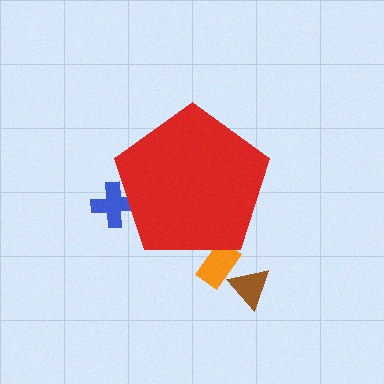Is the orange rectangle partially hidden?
Yes, the orange rectangle is partially hidden behind the red pentagon.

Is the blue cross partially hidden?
Yes, the blue cross is partially hidden behind the red pentagon.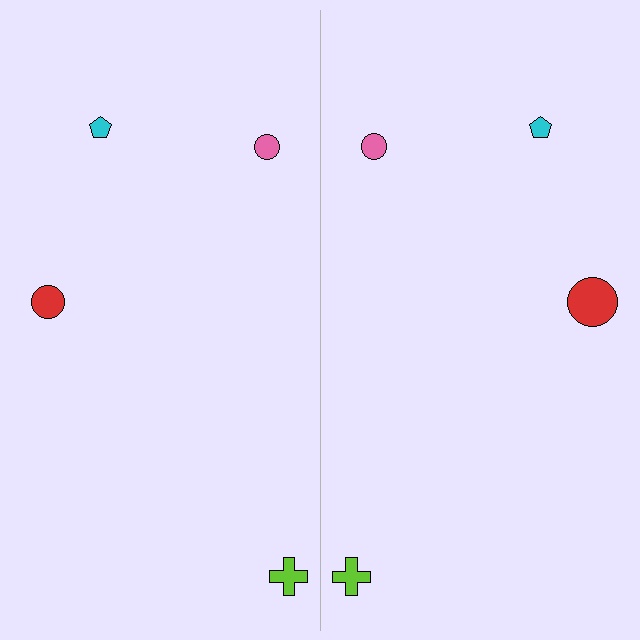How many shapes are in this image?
There are 8 shapes in this image.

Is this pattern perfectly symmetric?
No, the pattern is not perfectly symmetric. The red circle on the right side has a different size than its mirror counterpart.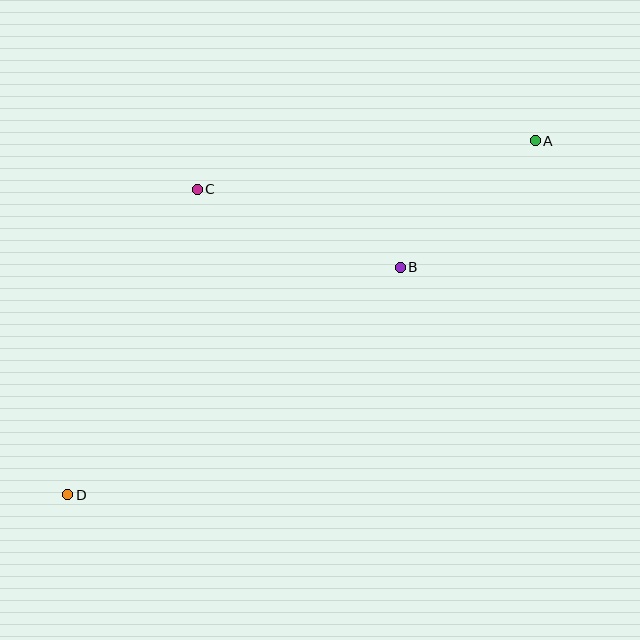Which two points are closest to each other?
Points A and B are closest to each other.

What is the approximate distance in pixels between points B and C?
The distance between B and C is approximately 218 pixels.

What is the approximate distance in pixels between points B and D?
The distance between B and D is approximately 403 pixels.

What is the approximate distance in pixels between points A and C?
The distance between A and C is approximately 341 pixels.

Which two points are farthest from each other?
Points A and D are farthest from each other.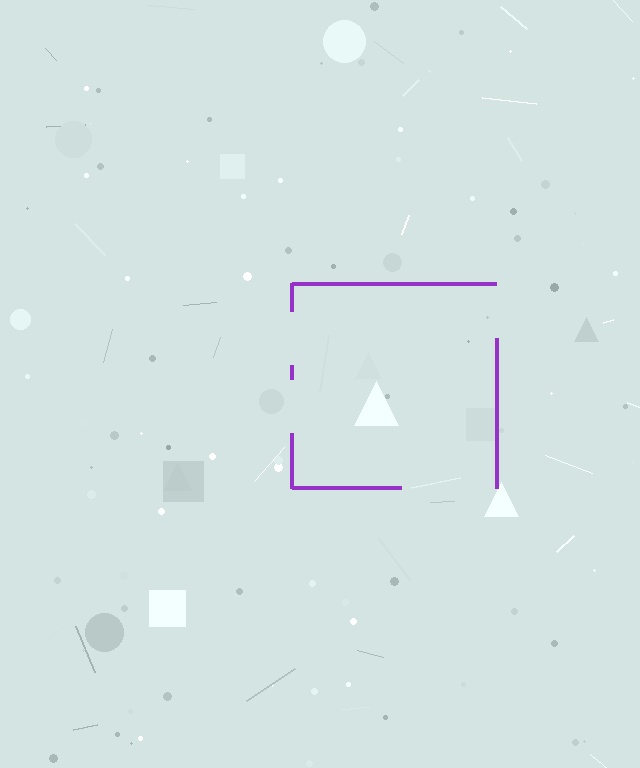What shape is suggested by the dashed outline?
The dashed outline suggests a square.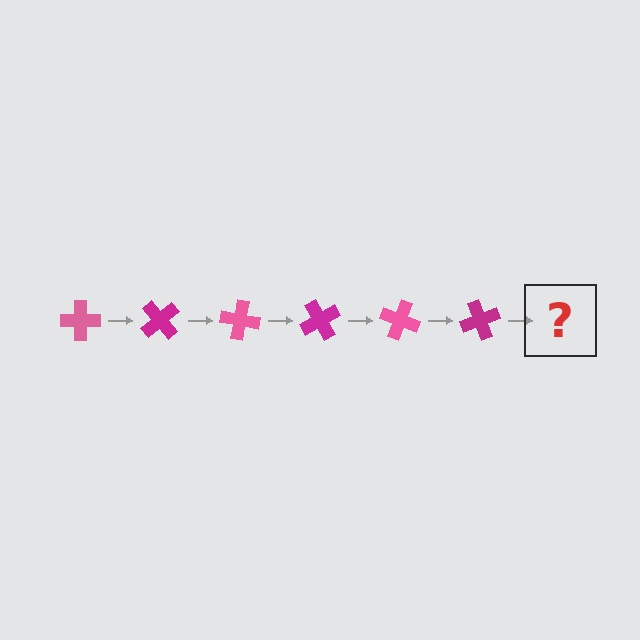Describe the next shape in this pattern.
It should be a pink cross, rotated 300 degrees from the start.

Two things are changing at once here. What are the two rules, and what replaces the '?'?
The two rules are that it rotates 50 degrees each step and the color cycles through pink and magenta. The '?' should be a pink cross, rotated 300 degrees from the start.